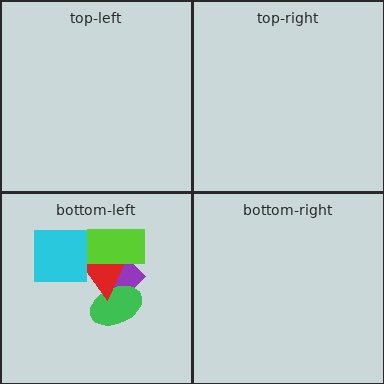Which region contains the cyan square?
The bottom-left region.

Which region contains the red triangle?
The bottom-left region.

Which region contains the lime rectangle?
The bottom-left region.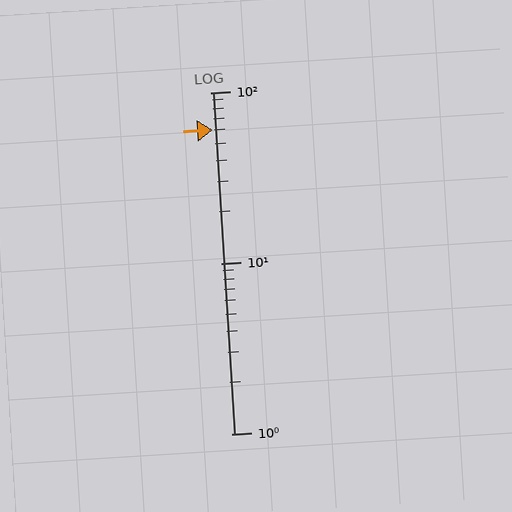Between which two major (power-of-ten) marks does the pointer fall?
The pointer is between 10 and 100.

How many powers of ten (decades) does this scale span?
The scale spans 2 decades, from 1 to 100.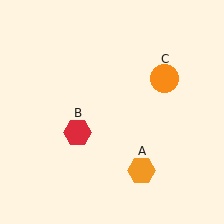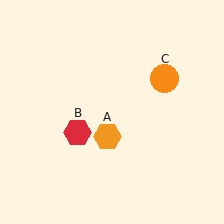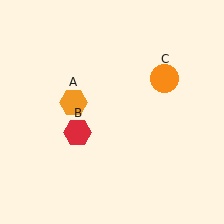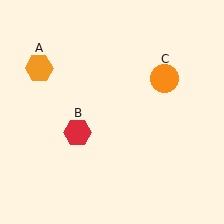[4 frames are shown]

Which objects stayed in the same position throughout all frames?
Red hexagon (object B) and orange circle (object C) remained stationary.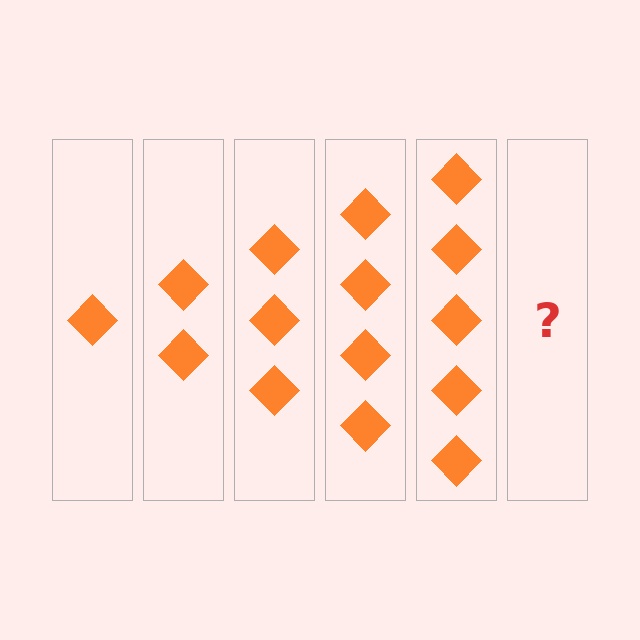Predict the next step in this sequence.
The next step is 6 diamonds.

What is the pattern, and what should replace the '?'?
The pattern is that each step adds one more diamond. The '?' should be 6 diamonds.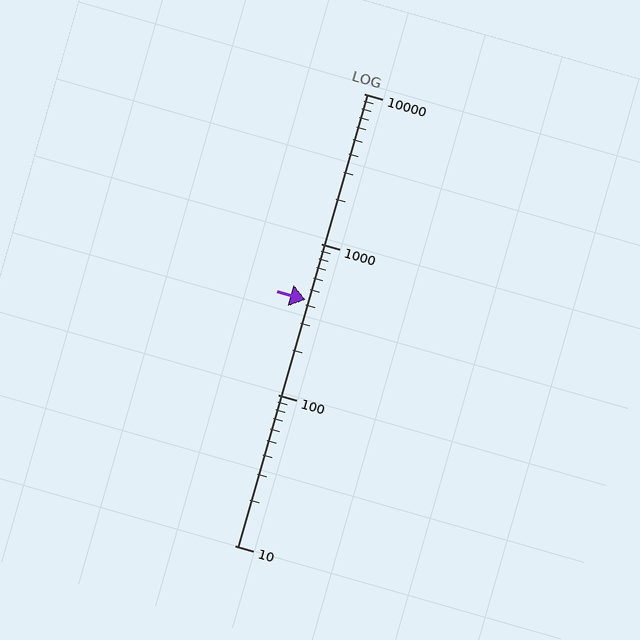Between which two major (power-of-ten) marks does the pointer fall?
The pointer is between 100 and 1000.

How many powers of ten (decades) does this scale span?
The scale spans 3 decades, from 10 to 10000.